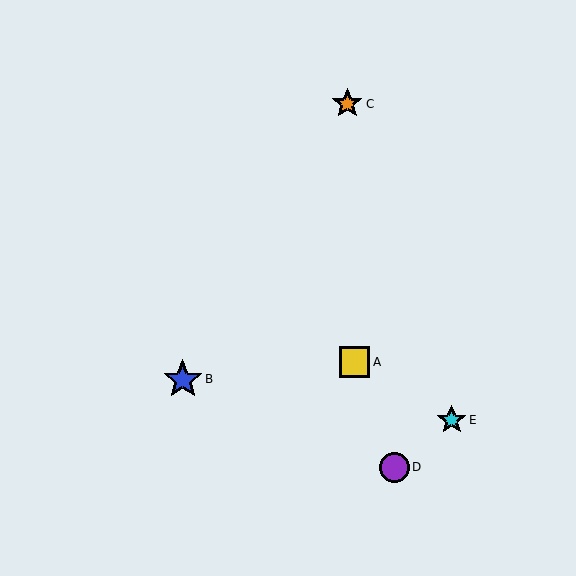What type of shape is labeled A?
Shape A is a yellow square.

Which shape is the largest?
The blue star (labeled B) is the largest.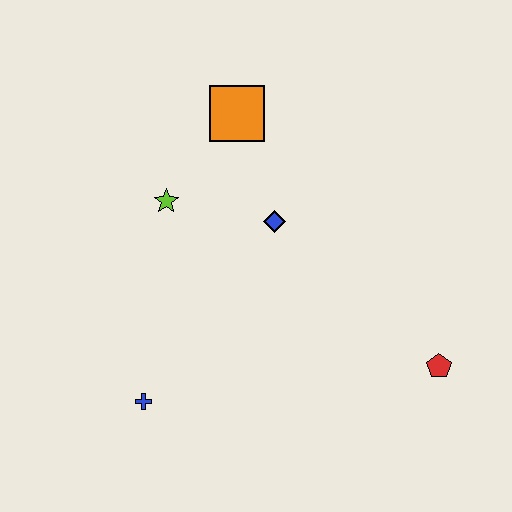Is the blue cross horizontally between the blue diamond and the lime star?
No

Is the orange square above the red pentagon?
Yes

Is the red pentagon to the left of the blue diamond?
No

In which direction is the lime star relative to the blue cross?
The lime star is above the blue cross.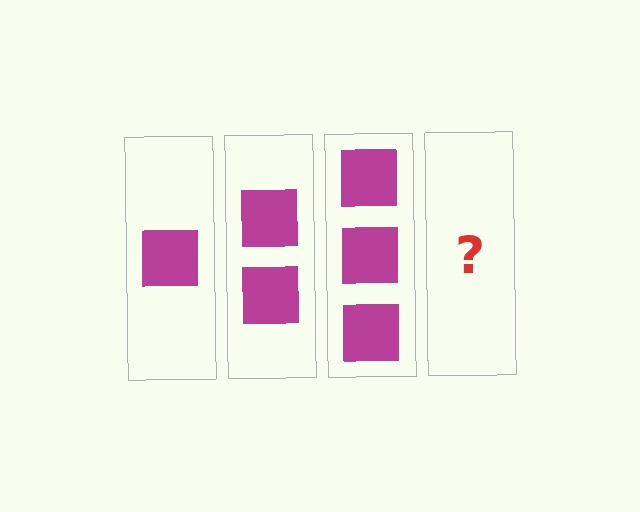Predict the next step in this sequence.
The next step is 4 squares.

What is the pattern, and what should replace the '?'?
The pattern is that each step adds one more square. The '?' should be 4 squares.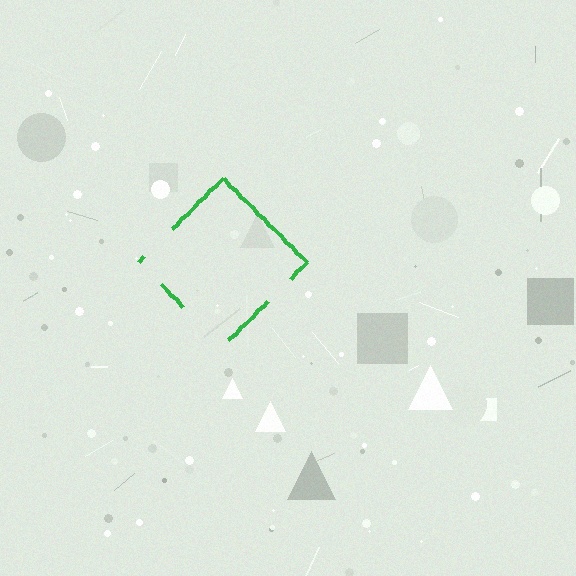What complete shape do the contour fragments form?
The contour fragments form a diamond.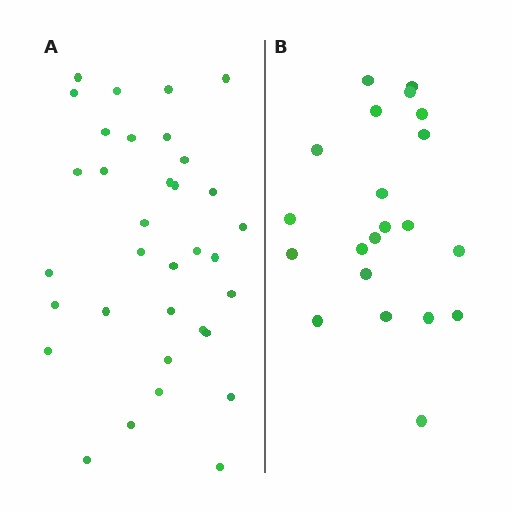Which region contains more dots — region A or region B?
Region A (the left region) has more dots.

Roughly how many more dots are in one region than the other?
Region A has approximately 15 more dots than region B.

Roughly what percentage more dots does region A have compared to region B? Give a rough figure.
About 60% more.